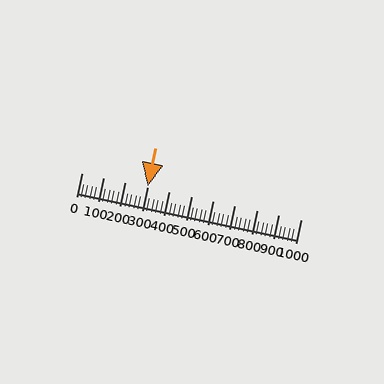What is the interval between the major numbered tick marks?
The major tick marks are spaced 100 units apart.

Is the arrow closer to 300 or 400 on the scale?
The arrow is closer to 300.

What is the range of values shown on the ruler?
The ruler shows values from 0 to 1000.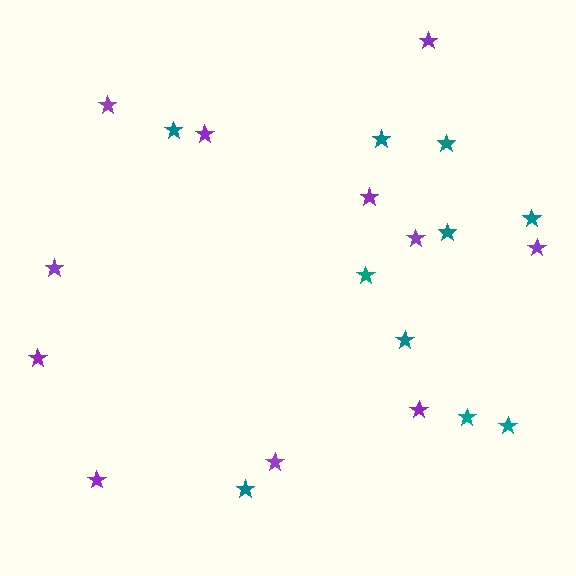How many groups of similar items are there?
There are 2 groups: one group of teal stars (10) and one group of purple stars (11).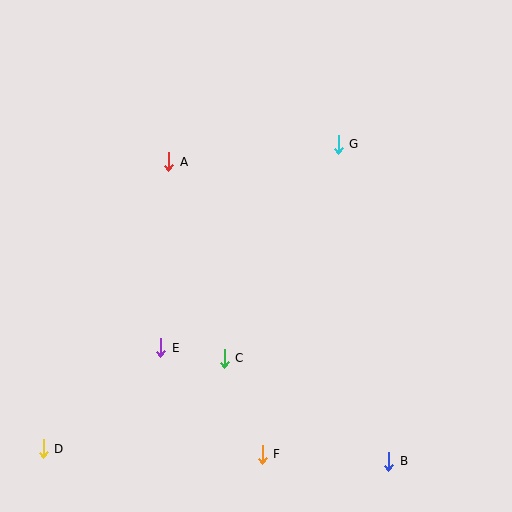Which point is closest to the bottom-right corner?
Point B is closest to the bottom-right corner.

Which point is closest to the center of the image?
Point C at (224, 358) is closest to the center.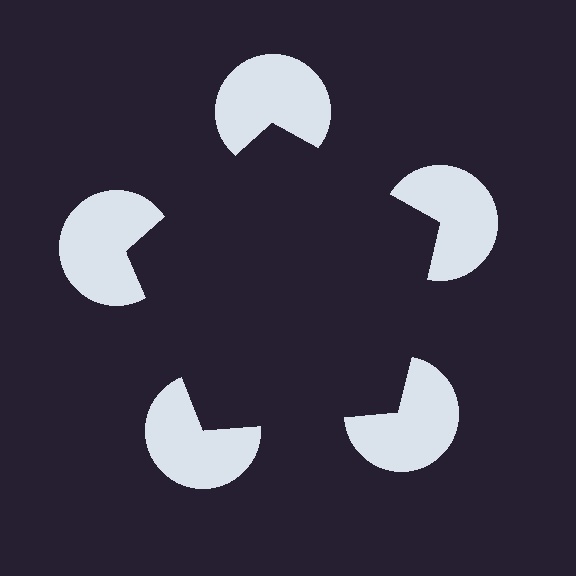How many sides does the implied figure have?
5 sides.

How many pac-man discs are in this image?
There are 5 — one at each vertex of the illusory pentagon.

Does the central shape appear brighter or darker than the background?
It typically appears slightly darker than the background, even though no actual brightness change is drawn.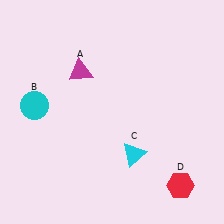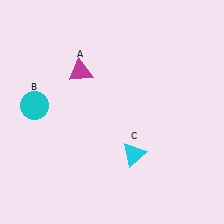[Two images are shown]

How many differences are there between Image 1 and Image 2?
There is 1 difference between the two images.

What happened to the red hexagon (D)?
The red hexagon (D) was removed in Image 2. It was in the bottom-right area of Image 1.